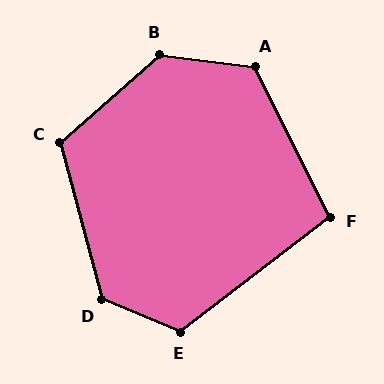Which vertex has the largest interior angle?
B, at approximately 132 degrees.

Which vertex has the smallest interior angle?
F, at approximately 101 degrees.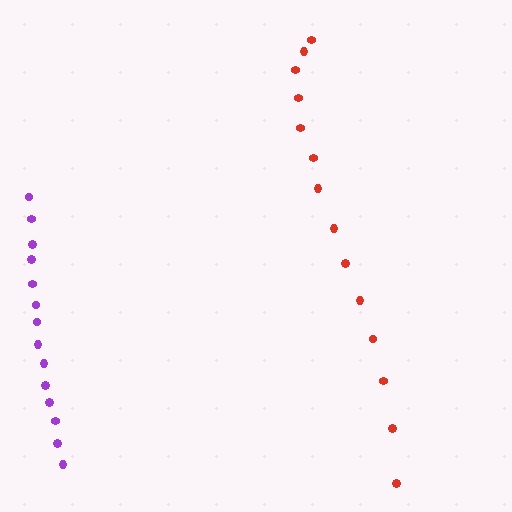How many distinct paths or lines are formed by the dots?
There are 2 distinct paths.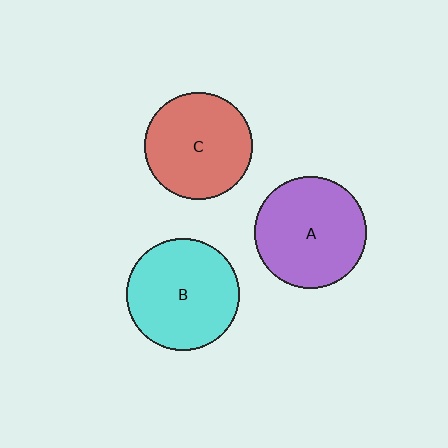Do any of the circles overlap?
No, none of the circles overlap.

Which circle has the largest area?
Circle B (cyan).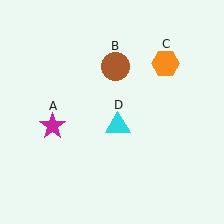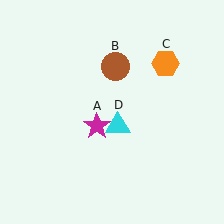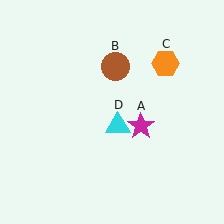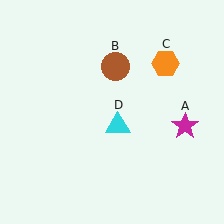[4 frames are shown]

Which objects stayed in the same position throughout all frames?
Brown circle (object B) and orange hexagon (object C) and cyan triangle (object D) remained stationary.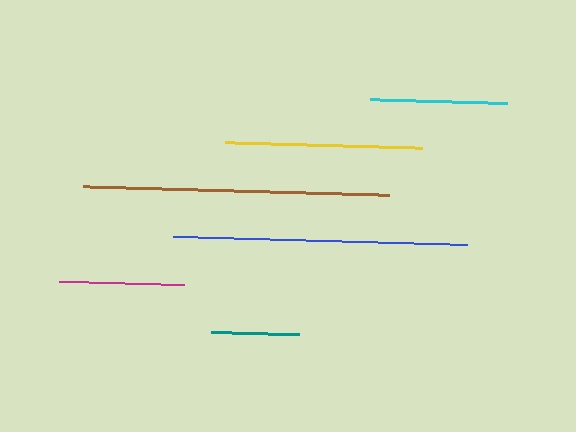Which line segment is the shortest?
The teal line is the shortest at approximately 88 pixels.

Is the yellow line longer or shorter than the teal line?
The yellow line is longer than the teal line.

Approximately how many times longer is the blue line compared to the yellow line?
The blue line is approximately 1.5 times the length of the yellow line.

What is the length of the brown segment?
The brown segment is approximately 307 pixels long.